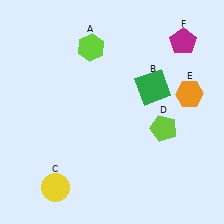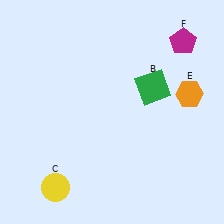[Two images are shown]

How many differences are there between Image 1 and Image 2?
There are 2 differences between the two images.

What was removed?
The lime hexagon (A), the lime pentagon (D) were removed in Image 2.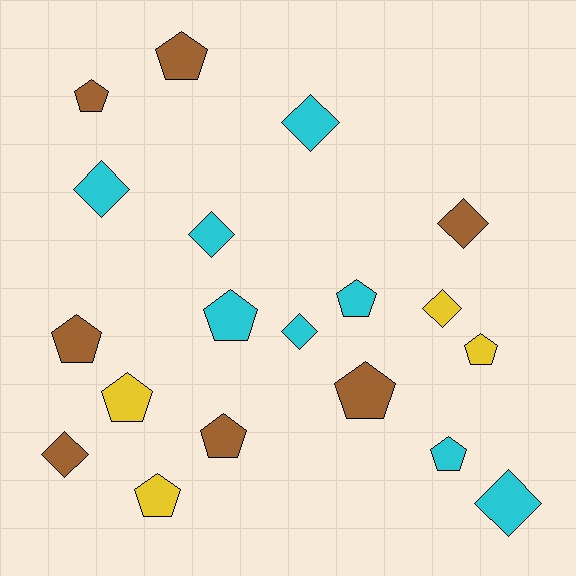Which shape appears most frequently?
Pentagon, with 11 objects.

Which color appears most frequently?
Cyan, with 8 objects.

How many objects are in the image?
There are 19 objects.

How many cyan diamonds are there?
There are 5 cyan diamonds.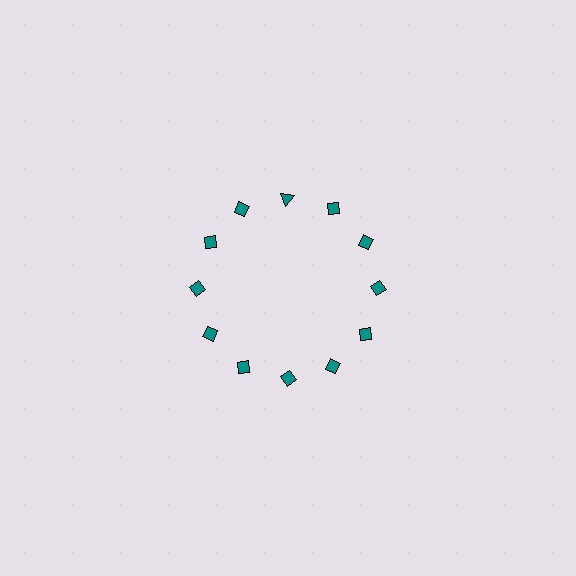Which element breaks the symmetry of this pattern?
The teal triangle at roughly the 12 o'clock position breaks the symmetry. All other shapes are teal diamonds.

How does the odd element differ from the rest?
It has a different shape: triangle instead of diamond.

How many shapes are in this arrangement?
There are 12 shapes arranged in a ring pattern.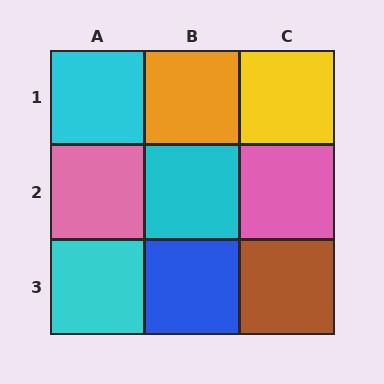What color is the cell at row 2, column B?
Cyan.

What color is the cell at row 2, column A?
Pink.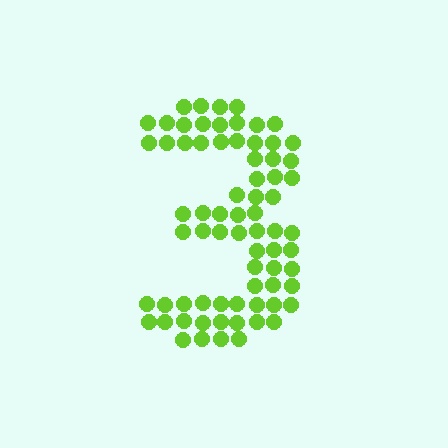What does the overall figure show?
The overall figure shows the digit 3.